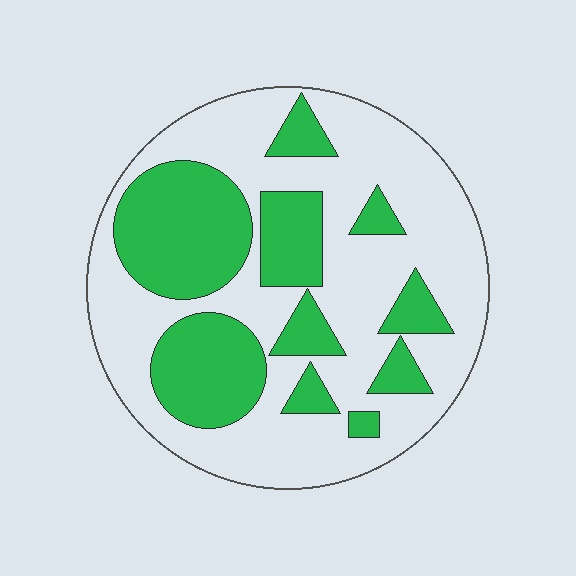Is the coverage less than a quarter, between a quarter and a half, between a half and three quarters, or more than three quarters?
Between a quarter and a half.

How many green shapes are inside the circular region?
10.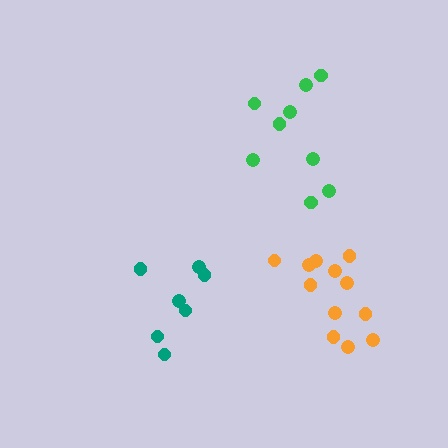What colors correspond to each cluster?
The clusters are colored: teal, orange, green.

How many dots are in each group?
Group 1: 7 dots, Group 2: 12 dots, Group 3: 9 dots (28 total).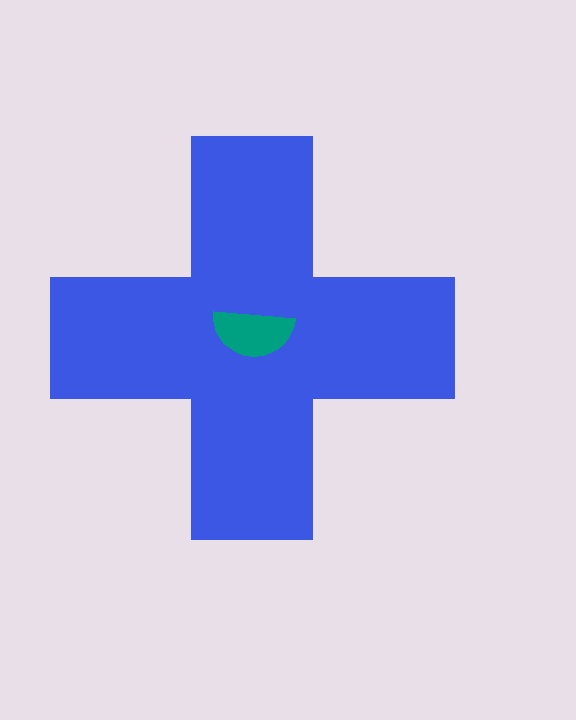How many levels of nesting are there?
2.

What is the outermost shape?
The blue cross.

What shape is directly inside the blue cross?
The teal semicircle.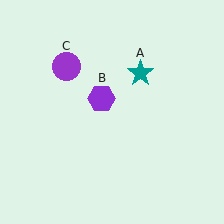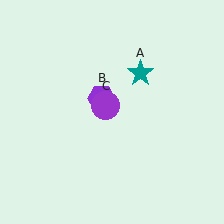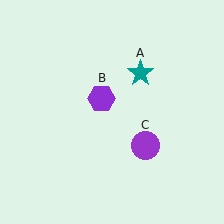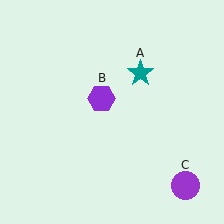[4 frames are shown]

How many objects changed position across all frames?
1 object changed position: purple circle (object C).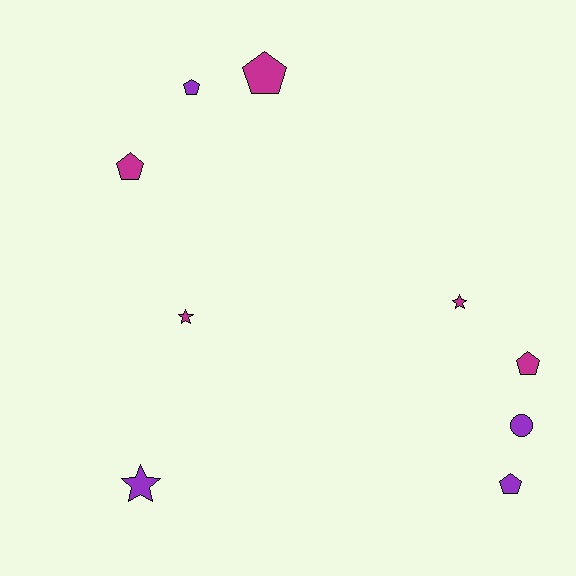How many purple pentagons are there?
There are 2 purple pentagons.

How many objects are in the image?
There are 9 objects.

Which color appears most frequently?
Magenta, with 5 objects.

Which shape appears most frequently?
Pentagon, with 5 objects.